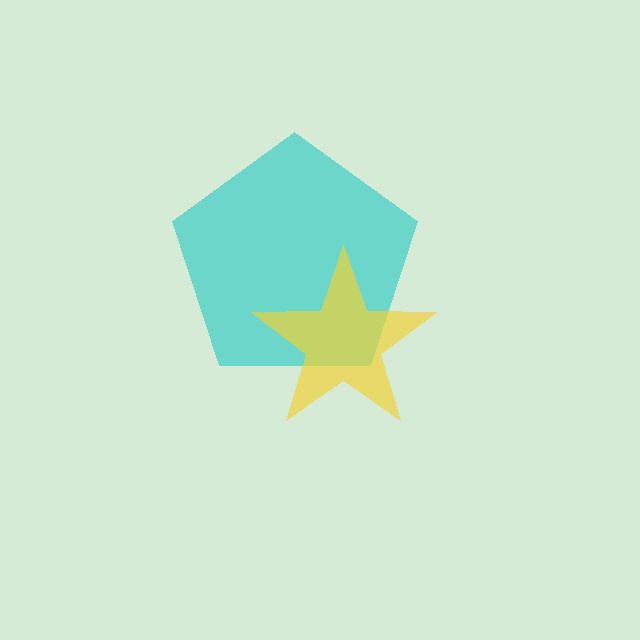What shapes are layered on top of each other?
The layered shapes are: a cyan pentagon, a yellow star.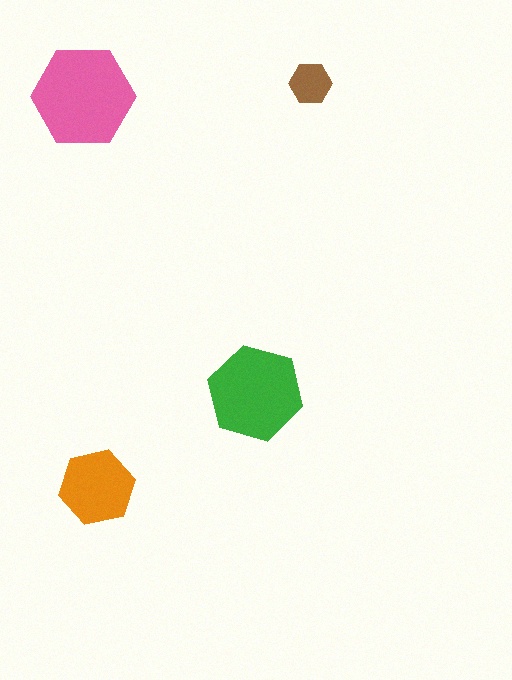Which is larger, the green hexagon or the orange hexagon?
The green one.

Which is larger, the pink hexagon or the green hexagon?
The pink one.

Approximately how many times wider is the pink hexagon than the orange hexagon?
About 1.5 times wider.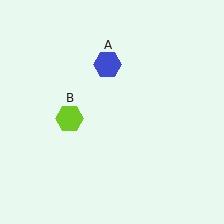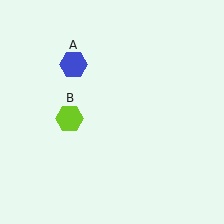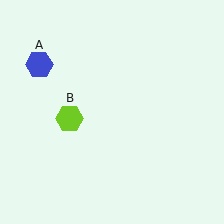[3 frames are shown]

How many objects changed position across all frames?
1 object changed position: blue hexagon (object A).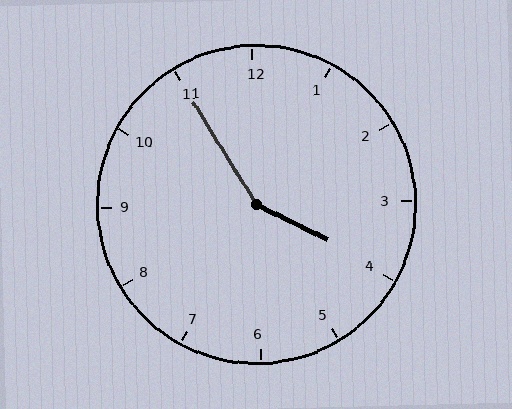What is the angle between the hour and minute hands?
Approximately 148 degrees.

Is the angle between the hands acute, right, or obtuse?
It is obtuse.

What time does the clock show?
3:55.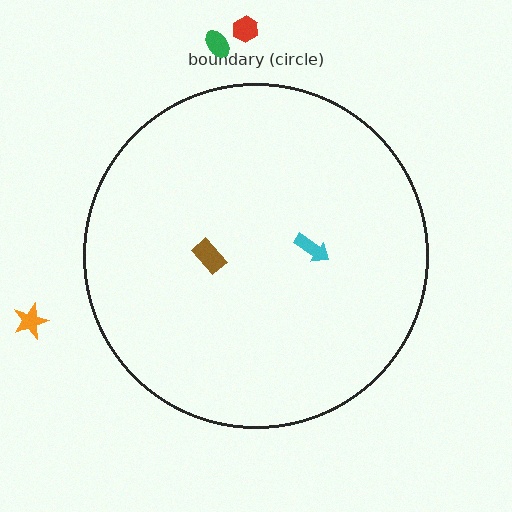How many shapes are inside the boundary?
2 inside, 3 outside.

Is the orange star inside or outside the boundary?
Outside.